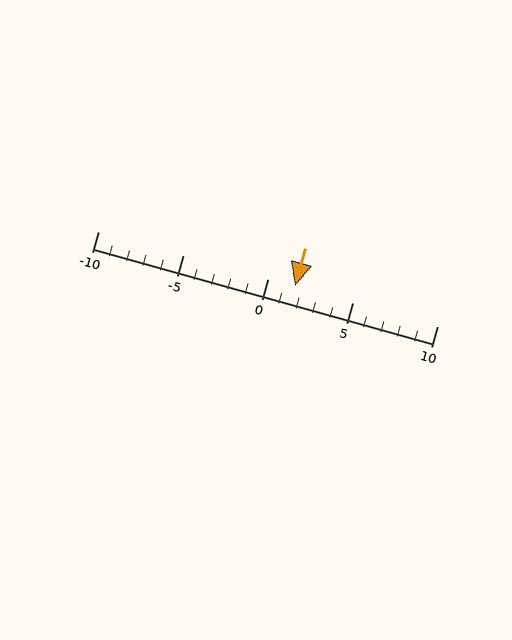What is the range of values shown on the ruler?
The ruler shows values from -10 to 10.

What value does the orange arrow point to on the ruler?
The orange arrow points to approximately 2.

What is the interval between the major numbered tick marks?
The major tick marks are spaced 5 units apart.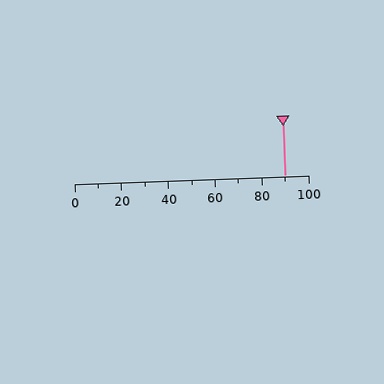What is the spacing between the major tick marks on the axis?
The major ticks are spaced 20 apart.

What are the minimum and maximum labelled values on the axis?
The axis runs from 0 to 100.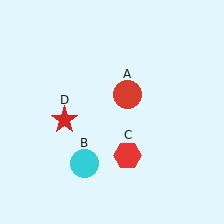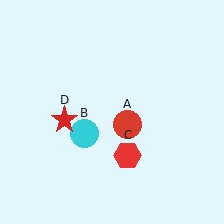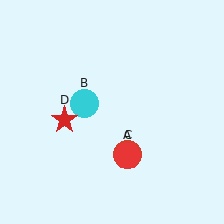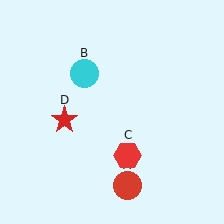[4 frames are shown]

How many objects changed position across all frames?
2 objects changed position: red circle (object A), cyan circle (object B).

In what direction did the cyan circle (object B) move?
The cyan circle (object B) moved up.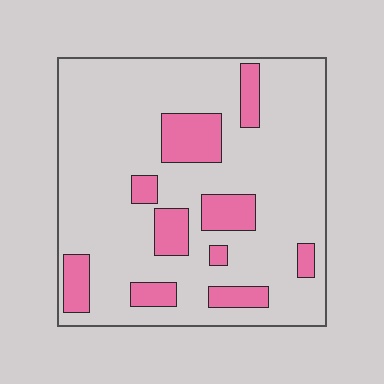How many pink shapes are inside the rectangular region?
10.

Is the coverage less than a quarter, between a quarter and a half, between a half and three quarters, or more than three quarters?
Less than a quarter.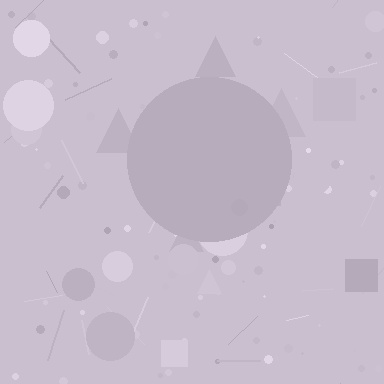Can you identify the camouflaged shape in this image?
The camouflaged shape is a circle.